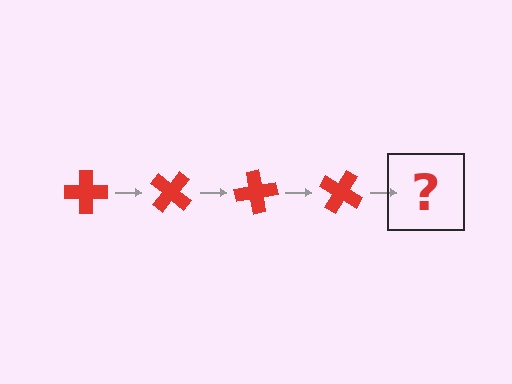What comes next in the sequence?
The next element should be a red cross rotated 160 degrees.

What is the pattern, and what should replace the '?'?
The pattern is that the cross rotates 40 degrees each step. The '?' should be a red cross rotated 160 degrees.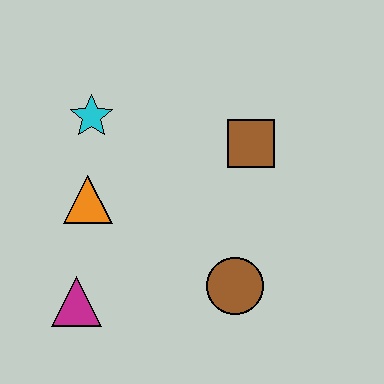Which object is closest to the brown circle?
The brown square is closest to the brown circle.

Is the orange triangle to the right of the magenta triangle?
Yes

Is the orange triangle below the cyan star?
Yes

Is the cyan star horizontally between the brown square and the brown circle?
No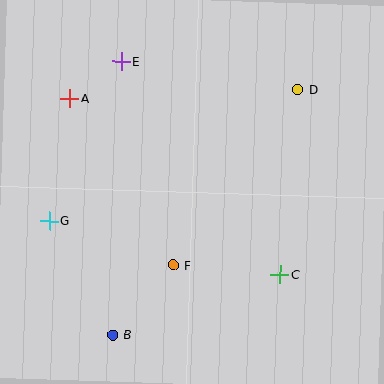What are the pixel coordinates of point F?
Point F is at (173, 265).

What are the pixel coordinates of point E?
Point E is at (121, 62).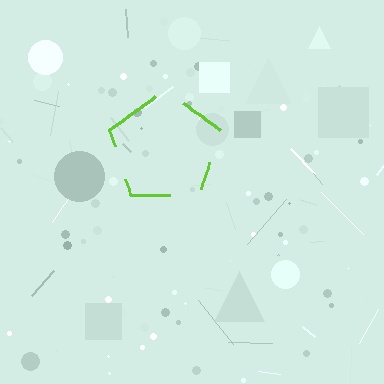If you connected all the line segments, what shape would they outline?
They would outline a pentagon.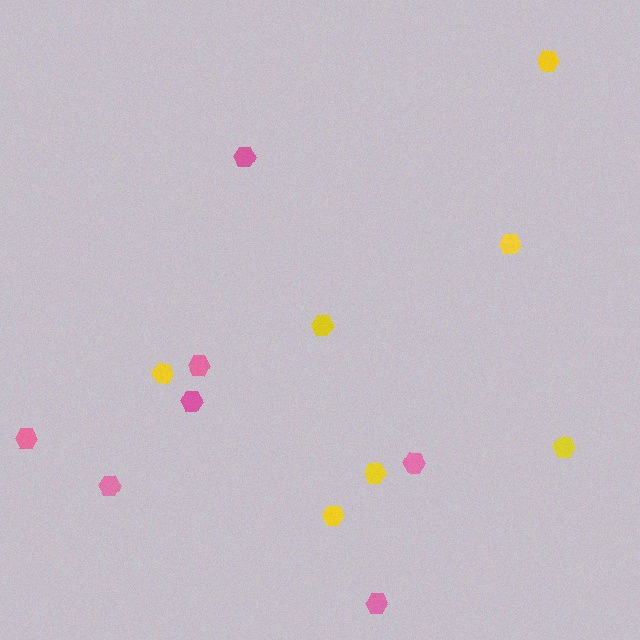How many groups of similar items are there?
There are 2 groups: one group of pink hexagons (7) and one group of yellow hexagons (7).